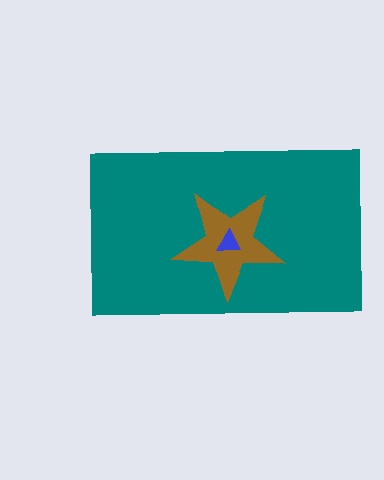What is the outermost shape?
The teal rectangle.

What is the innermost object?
The blue triangle.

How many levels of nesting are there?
3.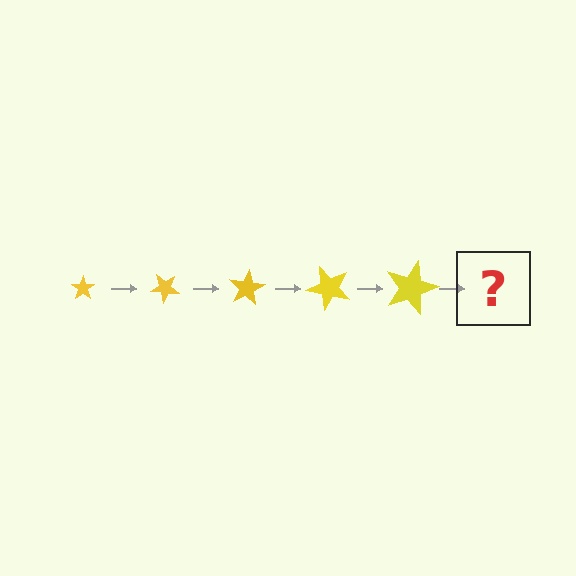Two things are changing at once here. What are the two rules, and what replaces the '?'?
The two rules are that the star grows larger each step and it rotates 40 degrees each step. The '?' should be a star, larger than the previous one and rotated 200 degrees from the start.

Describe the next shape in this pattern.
It should be a star, larger than the previous one and rotated 200 degrees from the start.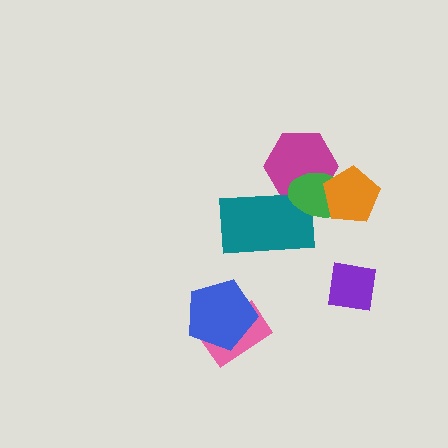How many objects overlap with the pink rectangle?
1 object overlaps with the pink rectangle.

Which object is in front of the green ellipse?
The orange pentagon is in front of the green ellipse.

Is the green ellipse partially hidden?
Yes, it is partially covered by another shape.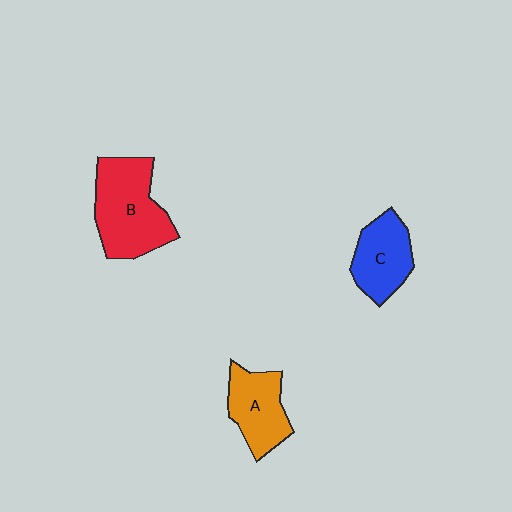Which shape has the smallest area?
Shape C (blue).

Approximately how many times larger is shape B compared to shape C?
Approximately 1.5 times.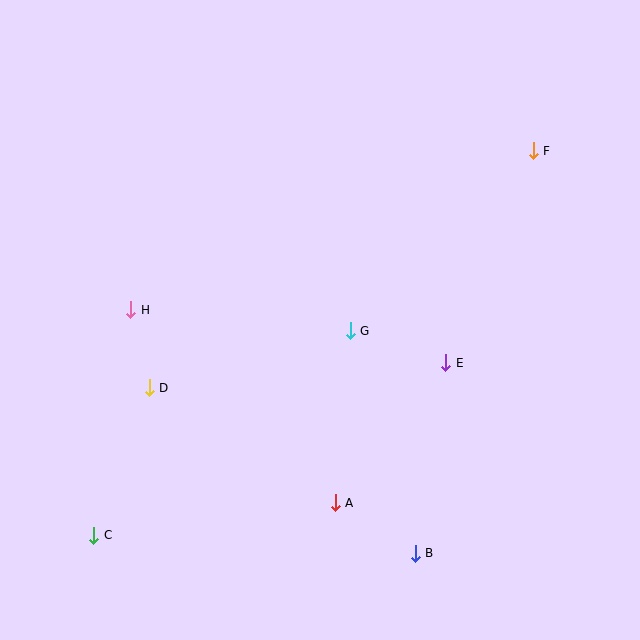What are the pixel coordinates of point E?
Point E is at (446, 363).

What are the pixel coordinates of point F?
Point F is at (533, 151).